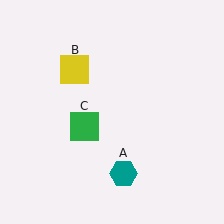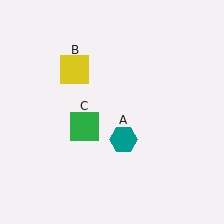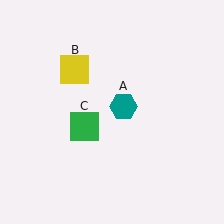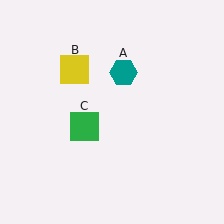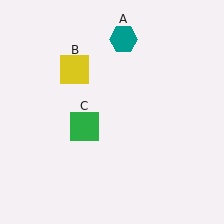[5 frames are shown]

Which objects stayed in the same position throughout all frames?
Yellow square (object B) and green square (object C) remained stationary.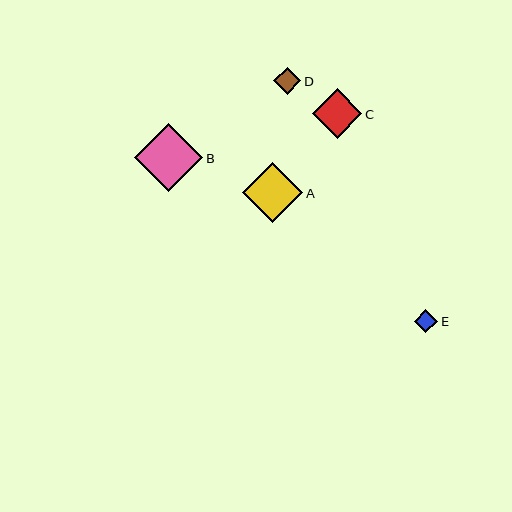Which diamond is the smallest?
Diamond E is the smallest with a size of approximately 23 pixels.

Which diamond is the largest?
Diamond B is the largest with a size of approximately 68 pixels.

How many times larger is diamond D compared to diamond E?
Diamond D is approximately 1.2 times the size of diamond E.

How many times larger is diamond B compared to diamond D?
Diamond B is approximately 2.5 times the size of diamond D.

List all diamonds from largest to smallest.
From largest to smallest: B, A, C, D, E.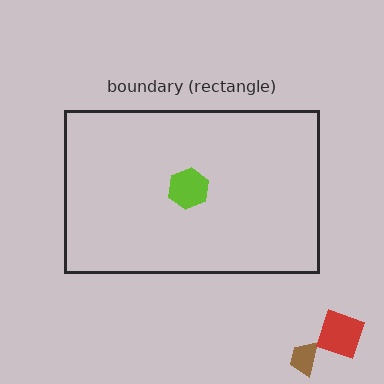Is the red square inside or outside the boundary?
Outside.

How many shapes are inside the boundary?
1 inside, 2 outside.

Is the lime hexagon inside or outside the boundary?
Inside.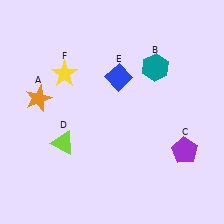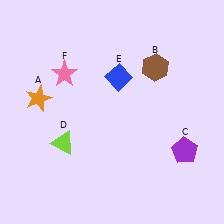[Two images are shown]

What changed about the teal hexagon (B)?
In Image 1, B is teal. In Image 2, it changed to brown.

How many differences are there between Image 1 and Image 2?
There are 2 differences between the two images.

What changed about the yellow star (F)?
In Image 1, F is yellow. In Image 2, it changed to pink.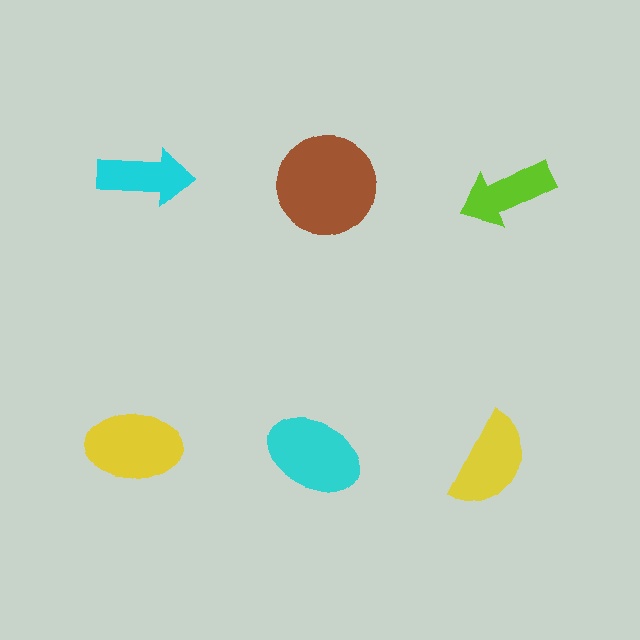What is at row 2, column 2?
A cyan ellipse.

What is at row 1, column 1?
A cyan arrow.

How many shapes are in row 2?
3 shapes.